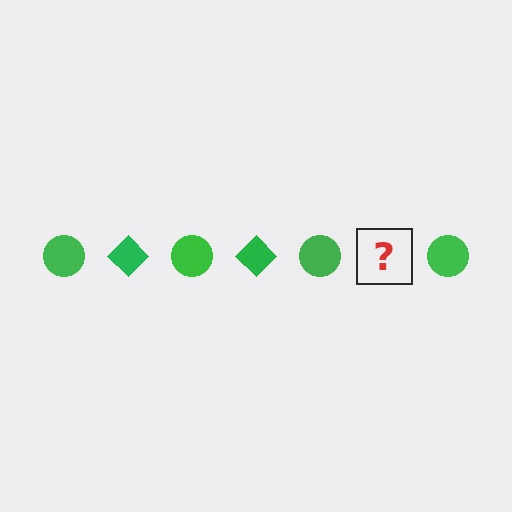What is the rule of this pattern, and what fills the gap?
The rule is that the pattern cycles through circle, diamond shapes in green. The gap should be filled with a green diamond.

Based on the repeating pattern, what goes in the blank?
The blank should be a green diamond.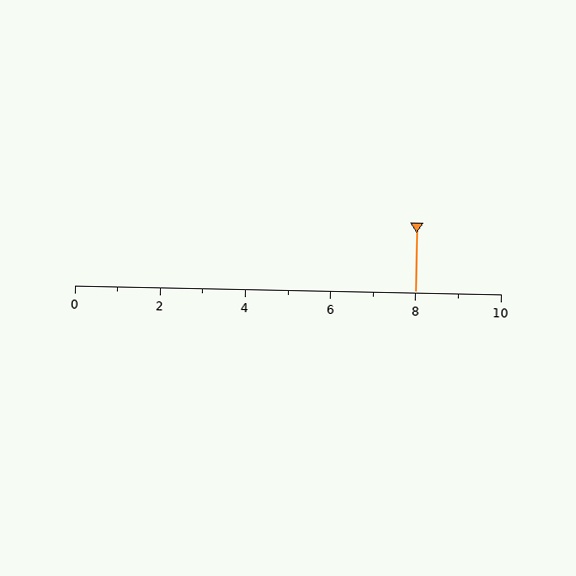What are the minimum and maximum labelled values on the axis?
The axis runs from 0 to 10.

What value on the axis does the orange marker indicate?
The marker indicates approximately 8.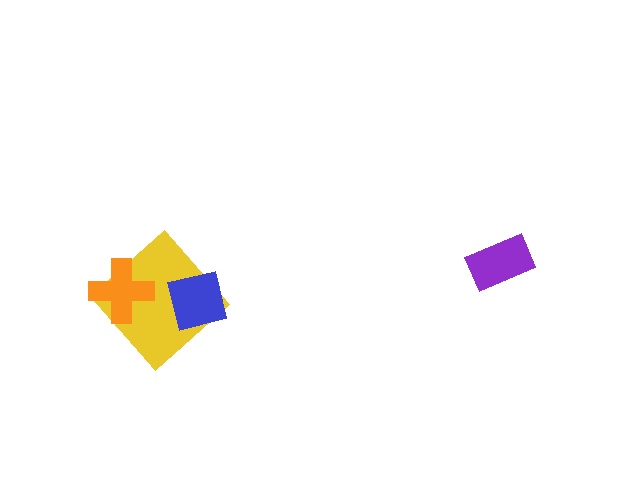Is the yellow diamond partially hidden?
Yes, it is partially covered by another shape.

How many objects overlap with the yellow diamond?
2 objects overlap with the yellow diamond.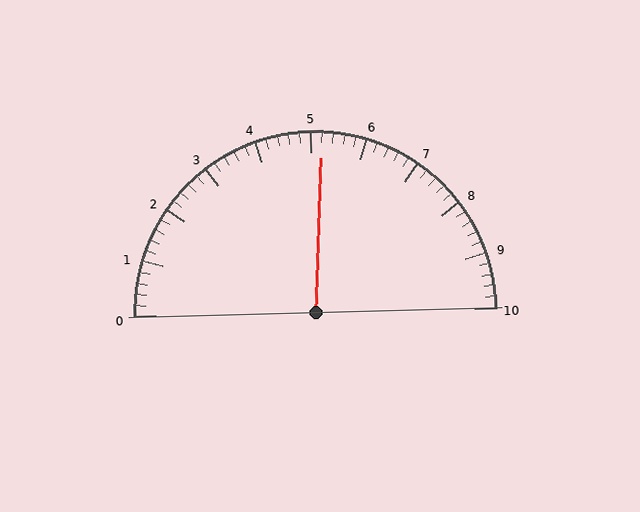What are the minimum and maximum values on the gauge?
The gauge ranges from 0 to 10.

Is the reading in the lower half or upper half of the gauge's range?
The reading is in the upper half of the range (0 to 10).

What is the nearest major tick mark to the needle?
The nearest major tick mark is 5.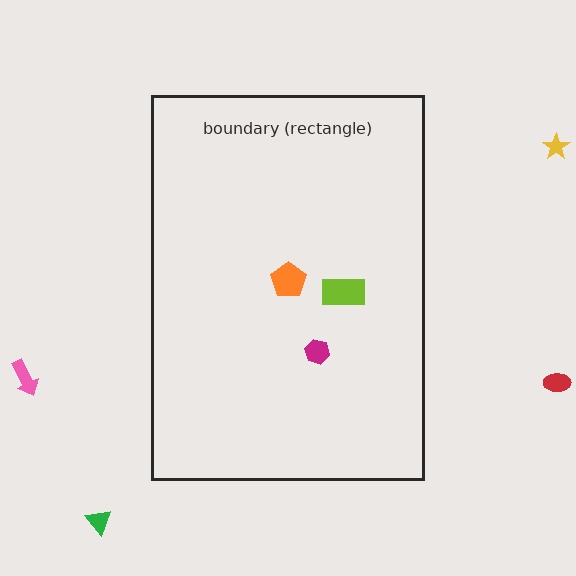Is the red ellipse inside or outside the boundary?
Outside.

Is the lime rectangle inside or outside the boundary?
Inside.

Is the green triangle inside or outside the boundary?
Outside.